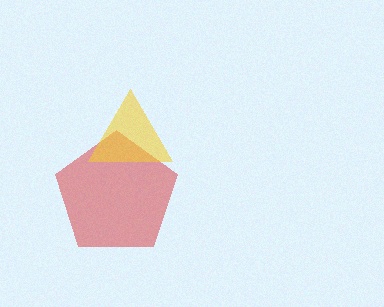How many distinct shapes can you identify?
There are 2 distinct shapes: a red pentagon, a yellow triangle.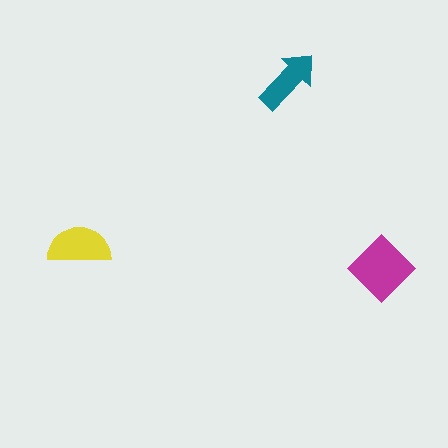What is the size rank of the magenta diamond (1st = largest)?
1st.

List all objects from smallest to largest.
The teal arrow, the yellow semicircle, the magenta diamond.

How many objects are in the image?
There are 3 objects in the image.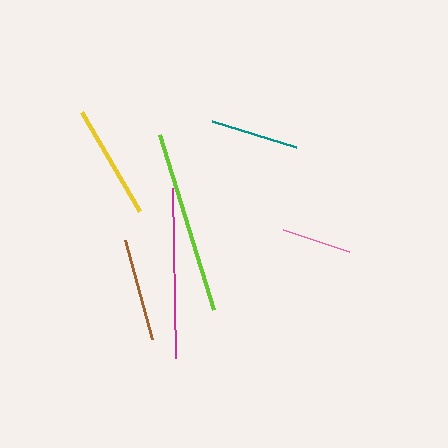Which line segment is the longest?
The lime line is the longest at approximately 183 pixels.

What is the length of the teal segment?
The teal segment is approximately 87 pixels long.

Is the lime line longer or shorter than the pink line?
The lime line is longer than the pink line.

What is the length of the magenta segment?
The magenta segment is approximately 170 pixels long.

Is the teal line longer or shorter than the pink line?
The teal line is longer than the pink line.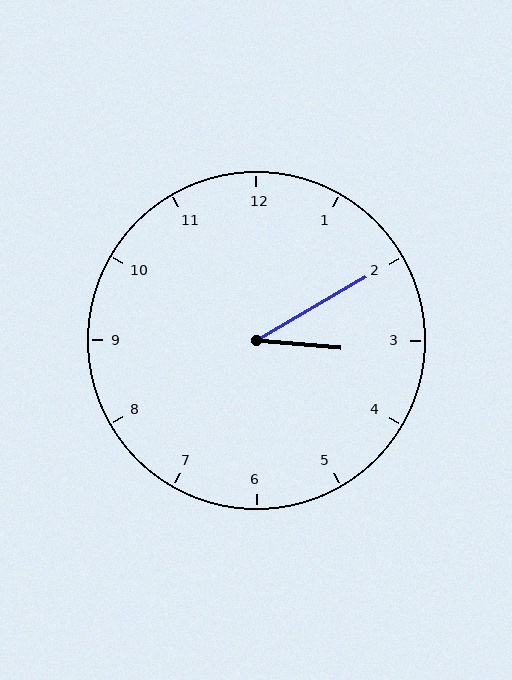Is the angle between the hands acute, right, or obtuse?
It is acute.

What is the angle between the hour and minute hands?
Approximately 35 degrees.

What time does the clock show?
3:10.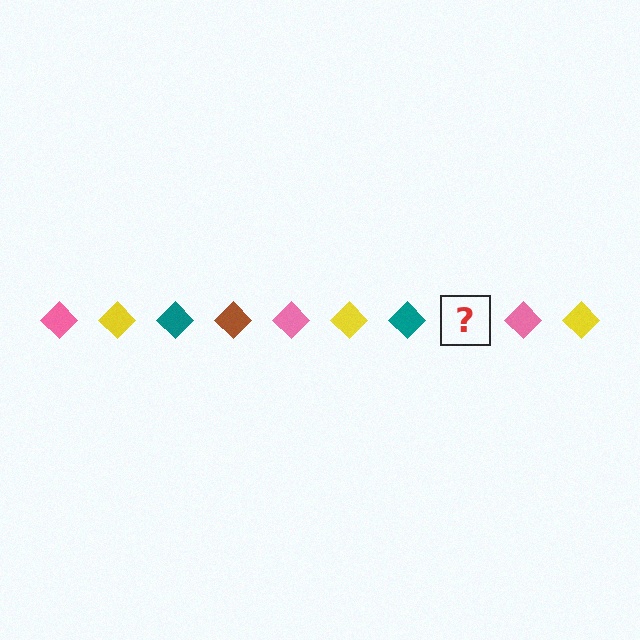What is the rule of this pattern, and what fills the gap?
The rule is that the pattern cycles through pink, yellow, teal, brown diamonds. The gap should be filled with a brown diamond.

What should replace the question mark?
The question mark should be replaced with a brown diamond.